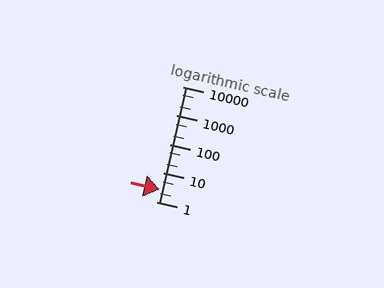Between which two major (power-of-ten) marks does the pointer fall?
The pointer is between 1 and 10.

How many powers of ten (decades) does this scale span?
The scale spans 4 decades, from 1 to 10000.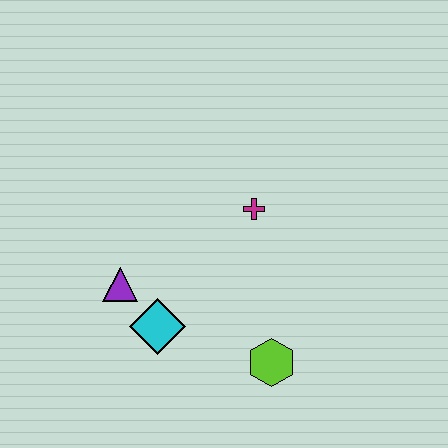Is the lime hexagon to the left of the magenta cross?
No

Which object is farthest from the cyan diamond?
The magenta cross is farthest from the cyan diamond.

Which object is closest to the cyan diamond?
The purple triangle is closest to the cyan diamond.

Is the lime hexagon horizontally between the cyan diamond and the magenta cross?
No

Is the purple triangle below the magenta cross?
Yes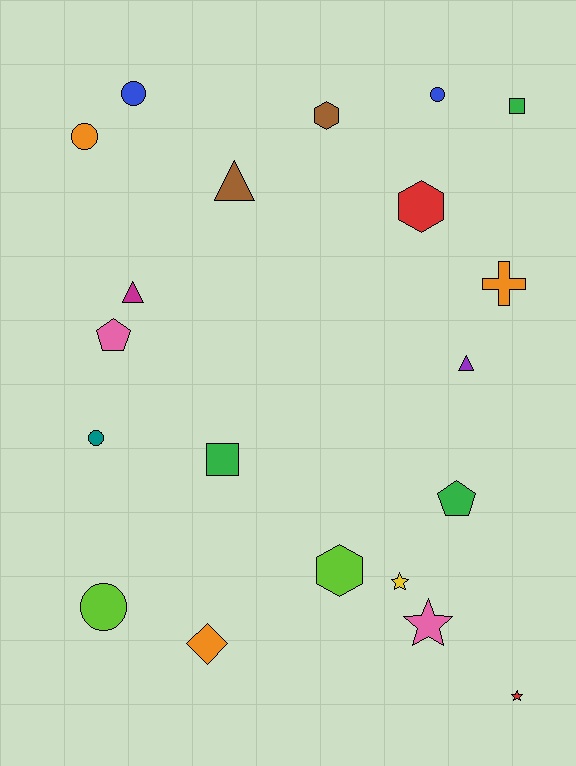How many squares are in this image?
There are 2 squares.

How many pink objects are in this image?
There are 2 pink objects.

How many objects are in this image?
There are 20 objects.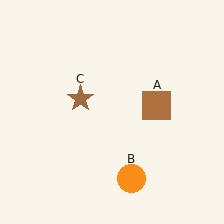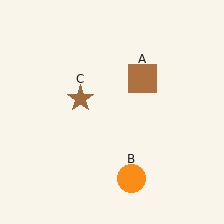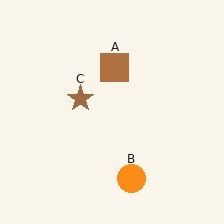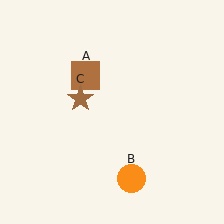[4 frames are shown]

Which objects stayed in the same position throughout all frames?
Orange circle (object B) and brown star (object C) remained stationary.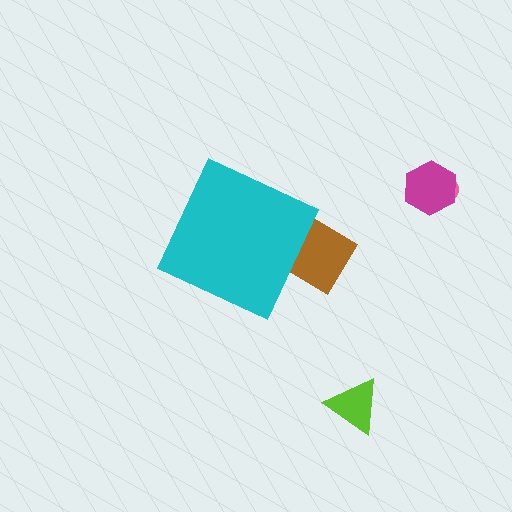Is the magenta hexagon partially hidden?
No, the magenta hexagon is fully visible.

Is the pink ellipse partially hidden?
No, the pink ellipse is fully visible.